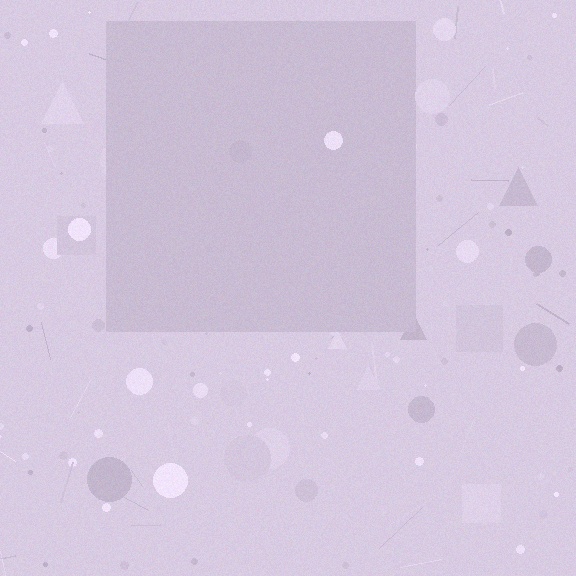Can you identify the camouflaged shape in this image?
The camouflaged shape is a square.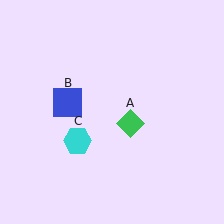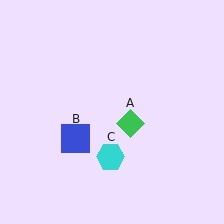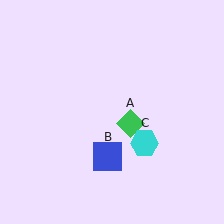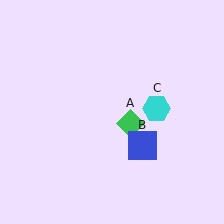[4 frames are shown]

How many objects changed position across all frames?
2 objects changed position: blue square (object B), cyan hexagon (object C).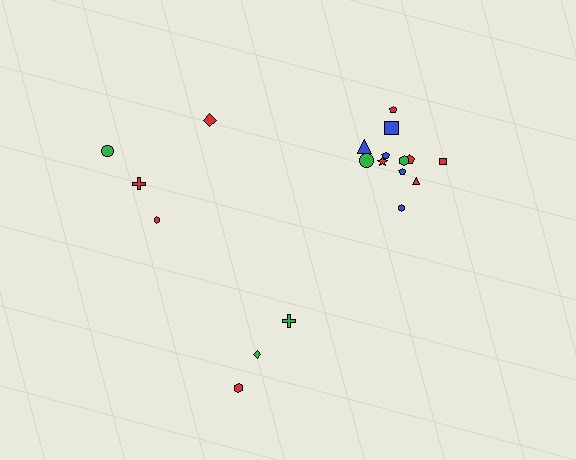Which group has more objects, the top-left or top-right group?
The top-right group.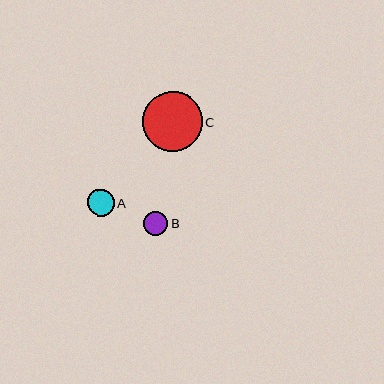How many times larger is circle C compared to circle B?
Circle C is approximately 2.5 times the size of circle B.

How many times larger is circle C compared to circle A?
Circle C is approximately 2.2 times the size of circle A.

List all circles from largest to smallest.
From largest to smallest: C, A, B.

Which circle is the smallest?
Circle B is the smallest with a size of approximately 24 pixels.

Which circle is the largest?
Circle C is the largest with a size of approximately 60 pixels.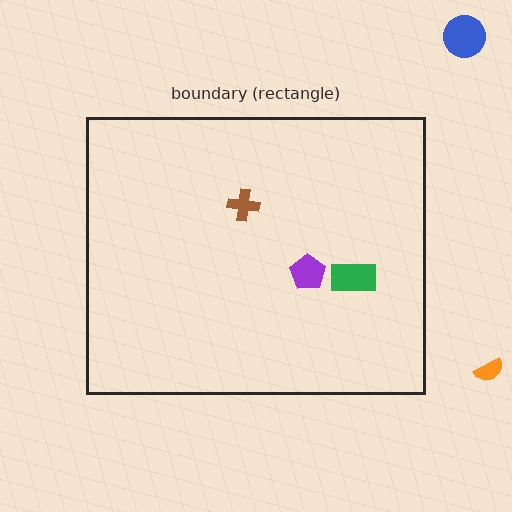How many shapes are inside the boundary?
3 inside, 2 outside.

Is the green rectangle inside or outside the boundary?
Inside.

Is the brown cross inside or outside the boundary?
Inside.